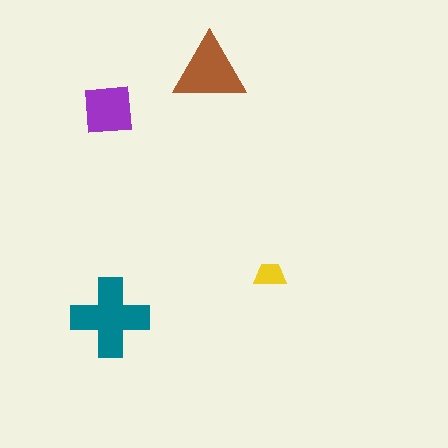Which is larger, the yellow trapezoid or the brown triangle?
The brown triangle.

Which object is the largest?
The teal cross.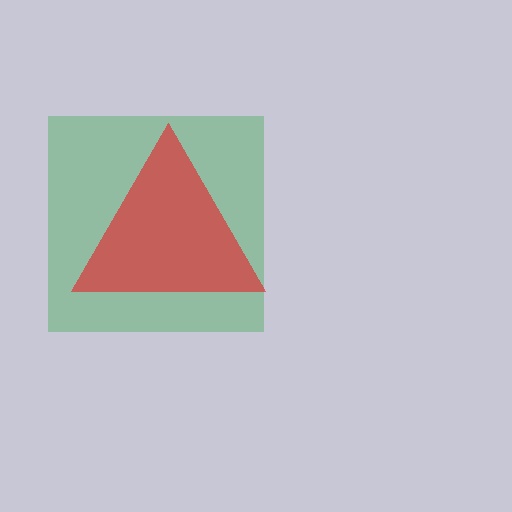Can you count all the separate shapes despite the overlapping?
Yes, there are 2 separate shapes.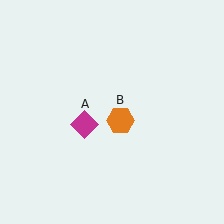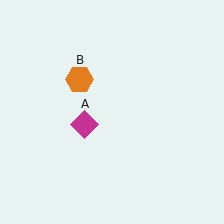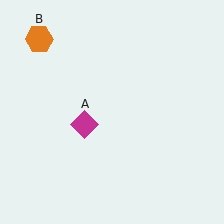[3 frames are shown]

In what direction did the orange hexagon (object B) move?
The orange hexagon (object B) moved up and to the left.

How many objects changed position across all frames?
1 object changed position: orange hexagon (object B).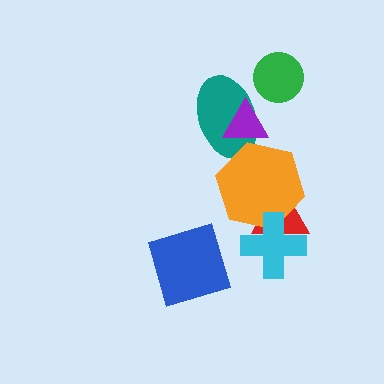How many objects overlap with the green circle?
0 objects overlap with the green circle.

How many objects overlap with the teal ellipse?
2 objects overlap with the teal ellipse.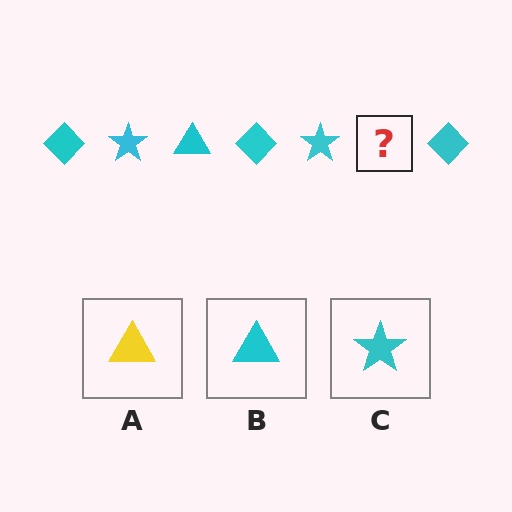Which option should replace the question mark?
Option B.